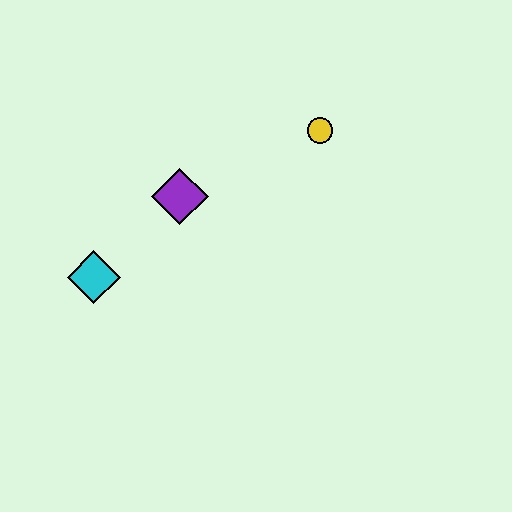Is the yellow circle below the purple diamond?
No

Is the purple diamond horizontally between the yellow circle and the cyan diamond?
Yes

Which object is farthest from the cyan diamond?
The yellow circle is farthest from the cyan diamond.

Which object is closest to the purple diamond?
The cyan diamond is closest to the purple diamond.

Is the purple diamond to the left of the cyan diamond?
No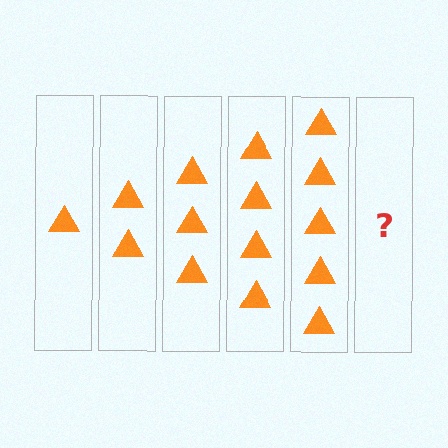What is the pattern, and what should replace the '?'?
The pattern is that each step adds one more triangle. The '?' should be 6 triangles.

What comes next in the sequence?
The next element should be 6 triangles.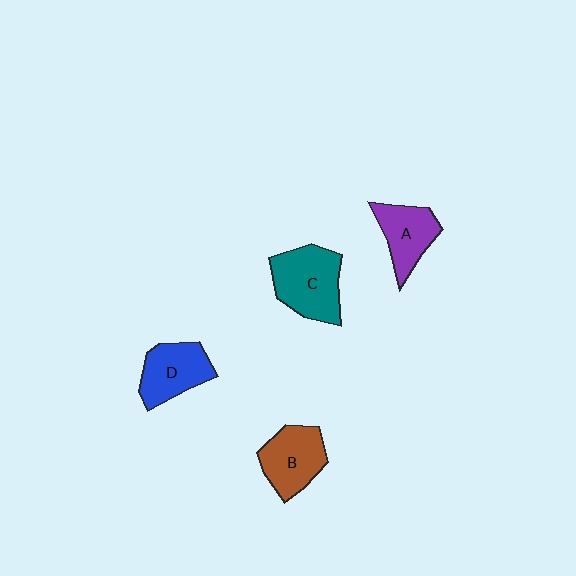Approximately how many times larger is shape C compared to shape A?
Approximately 1.4 times.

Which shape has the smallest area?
Shape A (purple).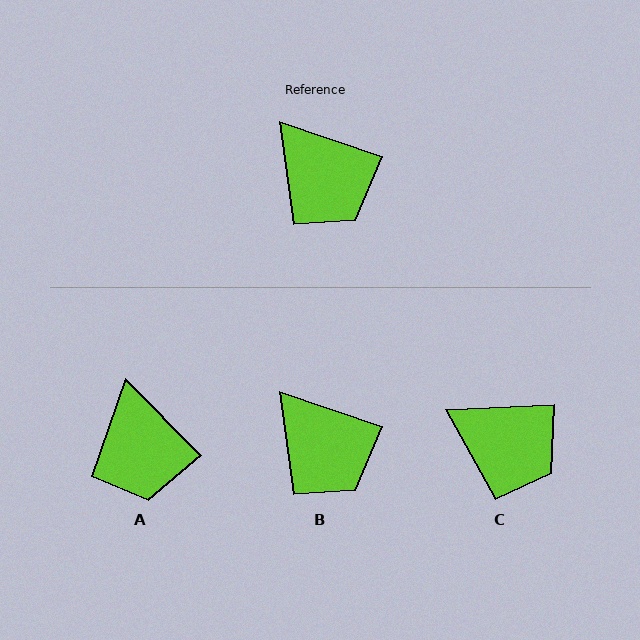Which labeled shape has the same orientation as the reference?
B.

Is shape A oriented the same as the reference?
No, it is off by about 27 degrees.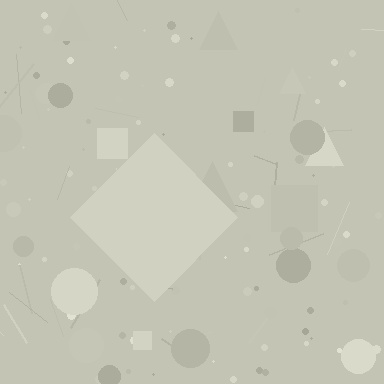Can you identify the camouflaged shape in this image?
The camouflaged shape is a diamond.